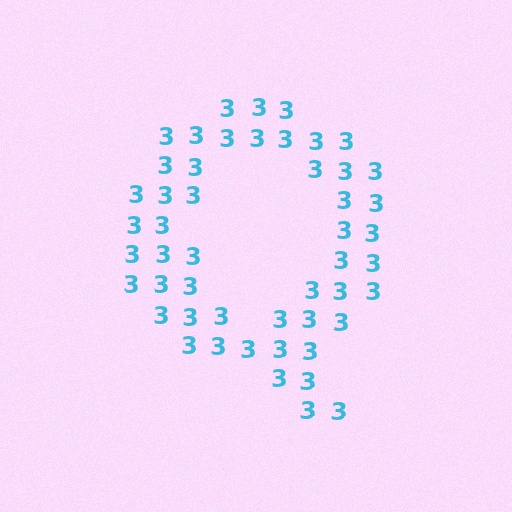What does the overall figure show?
The overall figure shows the letter Q.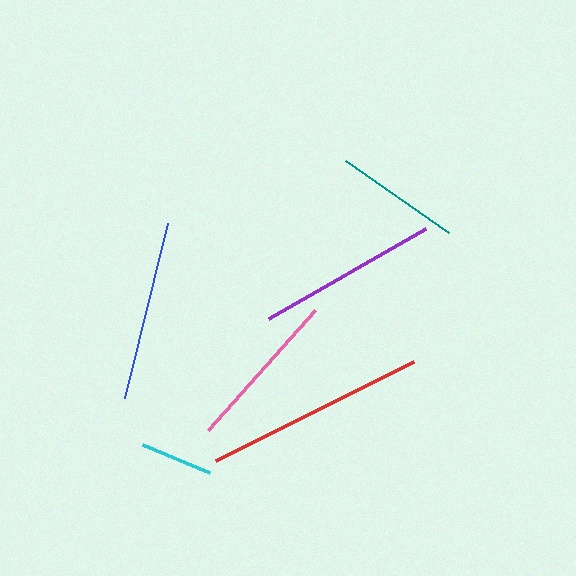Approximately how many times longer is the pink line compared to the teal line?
The pink line is approximately 1.3 times the length of the teal line.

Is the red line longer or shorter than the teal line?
The red line is longer than the teal line.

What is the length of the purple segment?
The purple segment is approximately 181 pixels long.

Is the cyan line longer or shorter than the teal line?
The teal line is longer than the cyan line.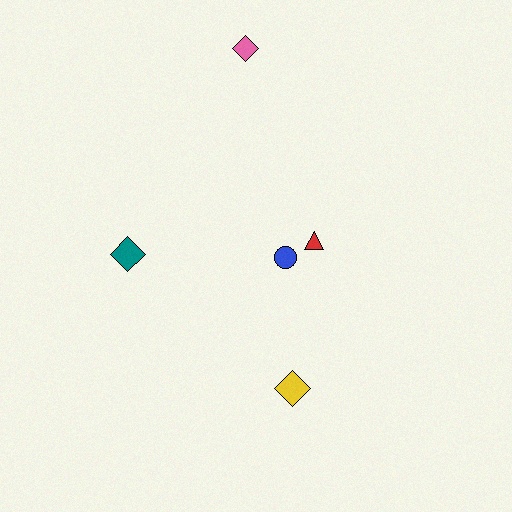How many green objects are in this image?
There are no green objects.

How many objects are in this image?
There are 5 objects.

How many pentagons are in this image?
There are no pentagons.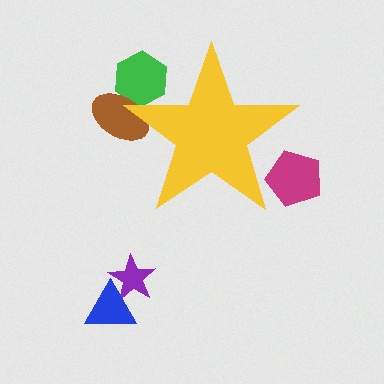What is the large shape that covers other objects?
A yellow star.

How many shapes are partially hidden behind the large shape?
3 shapes are partially hidden.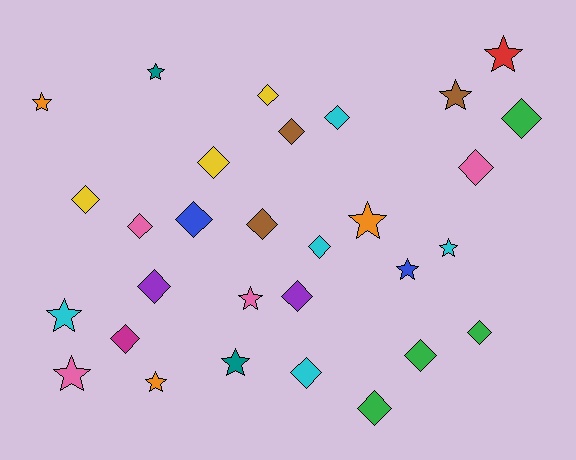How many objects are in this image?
There are 30 objects.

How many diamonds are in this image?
There are 18 diamonds.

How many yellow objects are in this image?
There are 3 yellow objects.